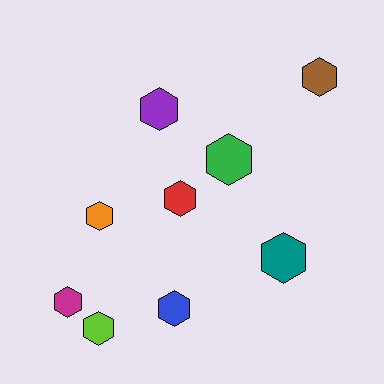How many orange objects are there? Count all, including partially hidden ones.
There is 1 orange object.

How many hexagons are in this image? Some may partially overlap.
There are 9 hexagons.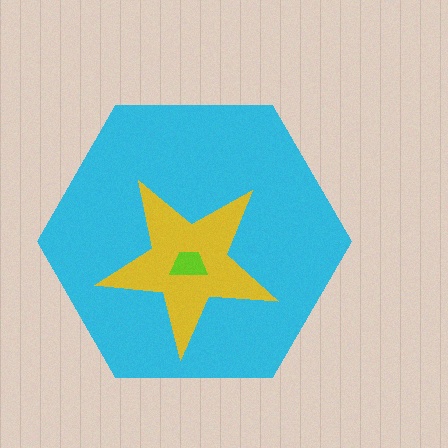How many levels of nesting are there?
3.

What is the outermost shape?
The cyan hexagon.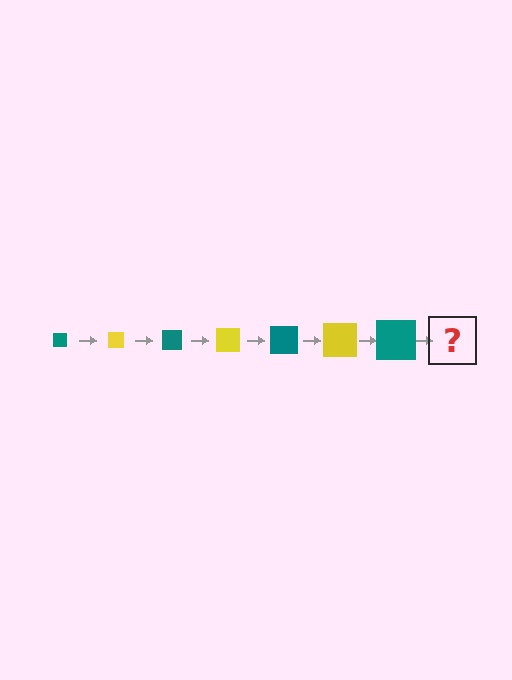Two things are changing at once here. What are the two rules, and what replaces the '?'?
The two rules are that the square grows larger each step and the color cycles through teal and yellow. The '?' should be a yellow square, larger than the previous one.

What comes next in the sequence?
The next element should be a yellow square, larger than the previous one.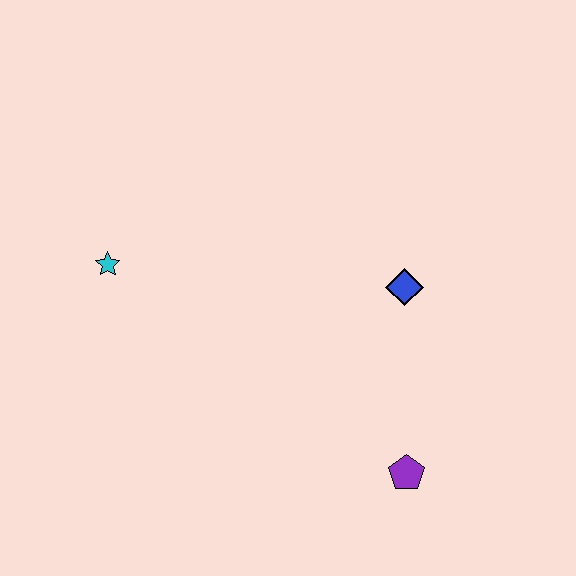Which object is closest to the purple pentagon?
The blue diamond is closest to the purple pentagon.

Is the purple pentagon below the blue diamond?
Yes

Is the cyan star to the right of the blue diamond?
No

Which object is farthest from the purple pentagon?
The cyan star is farthest from the purple pentagon.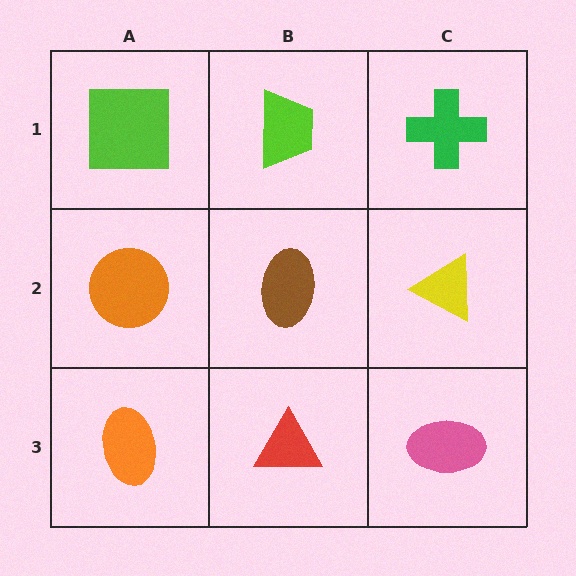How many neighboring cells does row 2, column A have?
3.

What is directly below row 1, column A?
An orange circle.